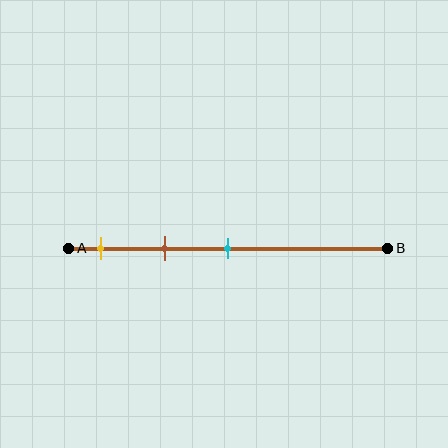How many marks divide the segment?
There are 3 marks dividing the segment.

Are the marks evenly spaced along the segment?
Yes, the marks are approximately evenly spaced.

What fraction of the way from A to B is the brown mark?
The brown mark is approximately 30% (0.3) of the way from A to B.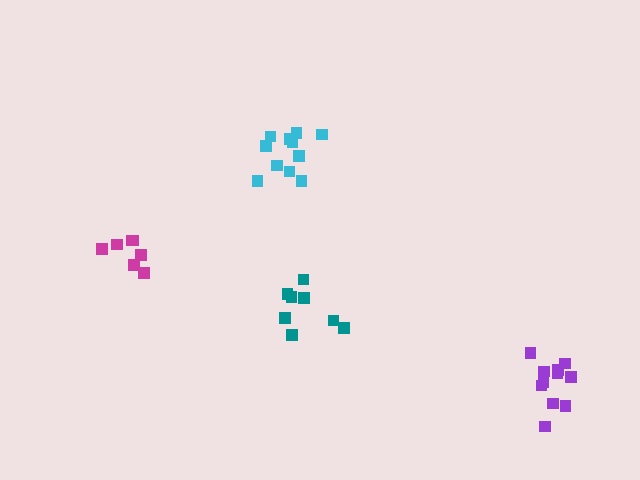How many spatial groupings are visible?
There are 4 spatial groupings.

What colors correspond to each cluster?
The clusters are colored: teal, cyan, purple, magenta.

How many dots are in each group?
Group 1: 8 dots, Group 2: 11 dots, Group 3: 11 dots, Group 4: 7 dots (37 total).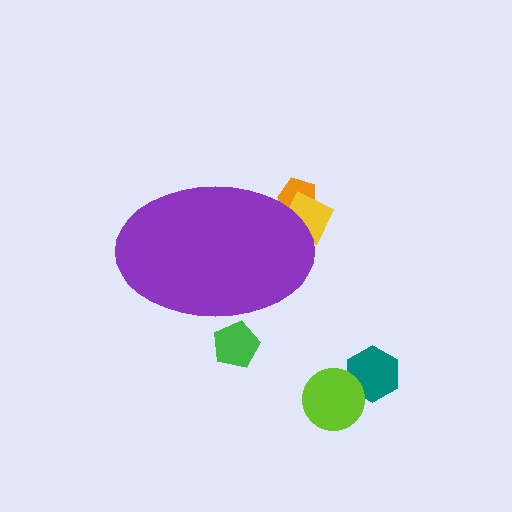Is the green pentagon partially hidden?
Yes, the green pentagon is partially hidden behind the purple ellipse.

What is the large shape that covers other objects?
A purple ellipse.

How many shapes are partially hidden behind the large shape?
3 shapes are partially hidden.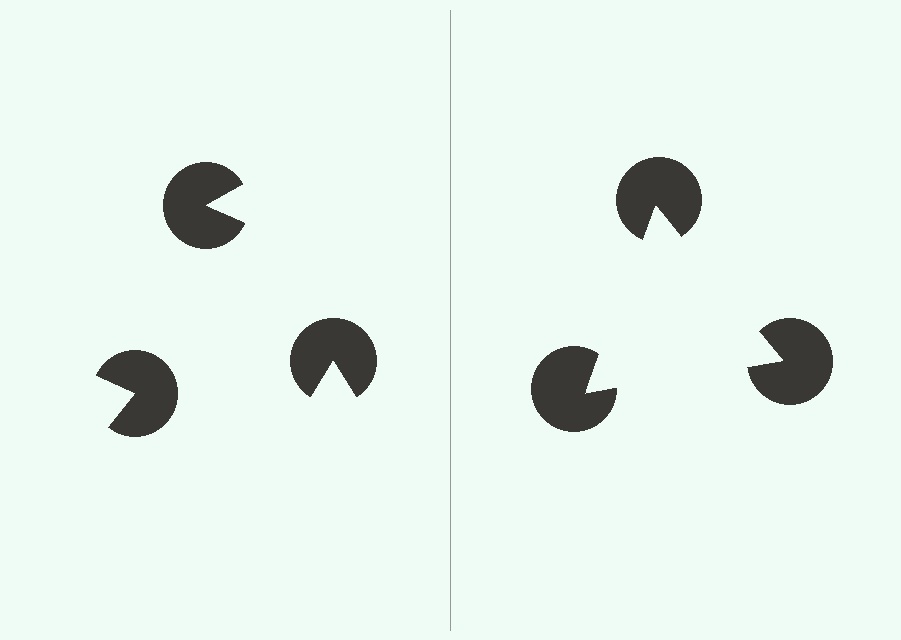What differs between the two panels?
The pac-man discs are positioned identically on both sides; only the wedge orientations differ. On the right they align to a triangle; on the left they are misaligned.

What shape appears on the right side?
An illusory triangle.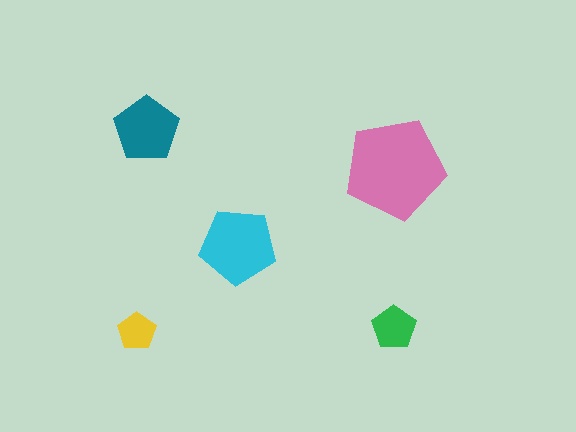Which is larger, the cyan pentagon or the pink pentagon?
The pink one.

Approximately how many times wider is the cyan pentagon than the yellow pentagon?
About 2 times wider.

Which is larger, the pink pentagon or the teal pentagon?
The pink one.